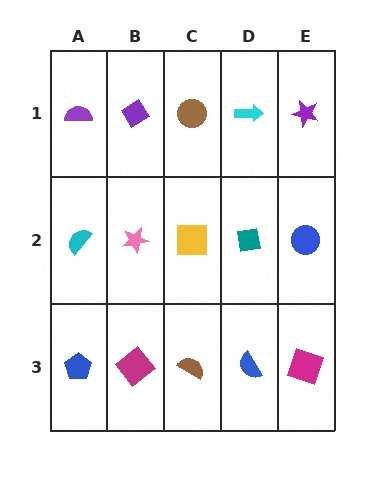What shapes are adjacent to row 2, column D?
A cyan arrow (row 1, column D), a blue semicircle (row 3, column D), a yellow square (row 2, column C), a blue circle (row 2, column E).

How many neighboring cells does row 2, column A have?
3.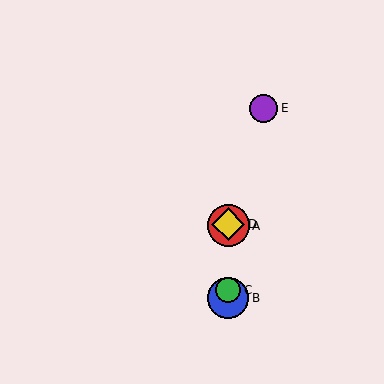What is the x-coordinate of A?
Object A is at x≈228.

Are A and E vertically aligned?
No, A is at x≈228 and E is at x≈264.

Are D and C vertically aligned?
Yes, both are at x≈228.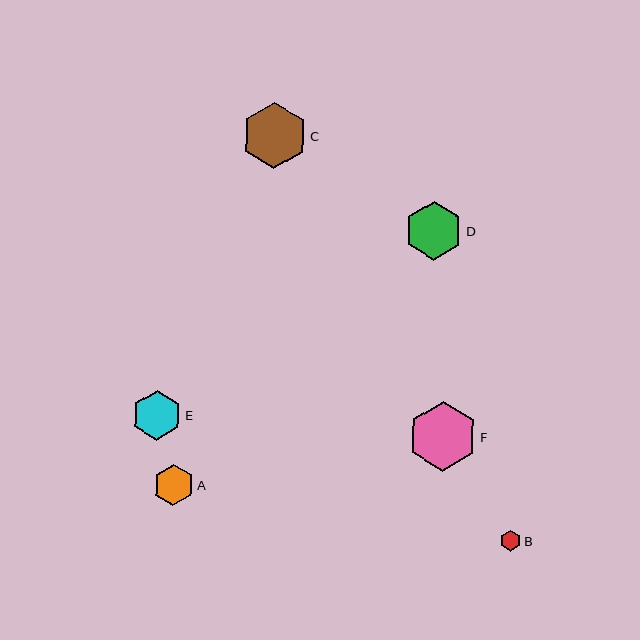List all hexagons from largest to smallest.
From largest to smallest: F, C, D, E, A, B.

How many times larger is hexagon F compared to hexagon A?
Hexagon F is approximately 1.7 times the size of hexagon A.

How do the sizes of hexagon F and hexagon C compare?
Hexagon F and hexagon C are approximately the same size.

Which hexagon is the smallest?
Hexagon B is the smallest with a size of approximately 21 pixels.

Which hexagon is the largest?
Hexagon F is the largest with a size of approximately 69 pixels.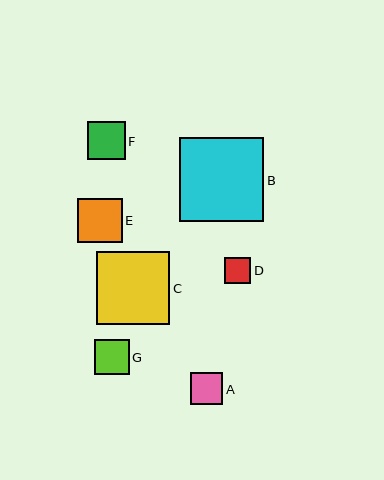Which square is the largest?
Square B is the largest with a size of approximately 84 pixels.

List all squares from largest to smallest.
From largest to smallest: B, C, E, F, G, A, D.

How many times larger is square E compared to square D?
Square E is approximately 1.7 times the size of square D.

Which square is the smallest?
Square D is the smallest with a size of approximately 26 pixels.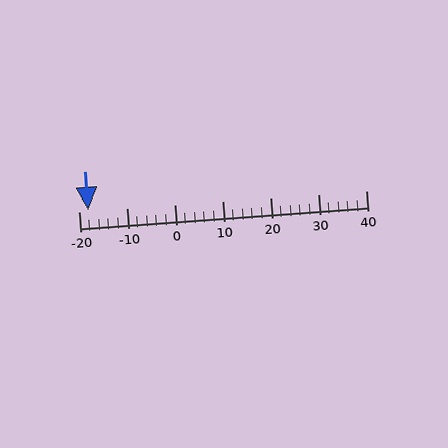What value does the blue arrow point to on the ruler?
The blue arrow points to approximately -18.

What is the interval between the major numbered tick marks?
The major tick marks are spaced 10 units apart.